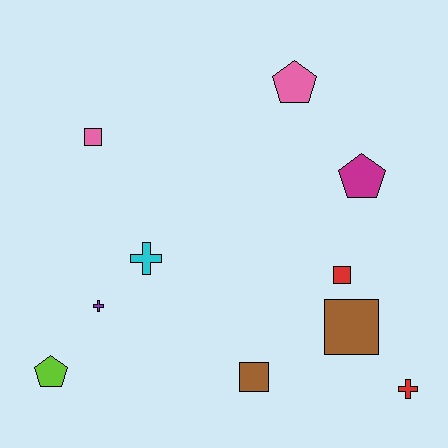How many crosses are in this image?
There are 3 crosses.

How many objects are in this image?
There are 10 objects.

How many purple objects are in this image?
There is 1 purple object.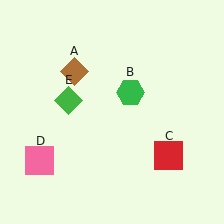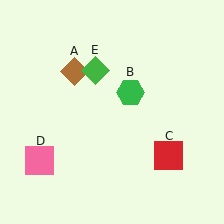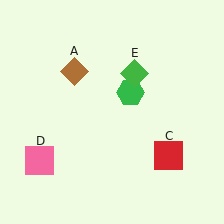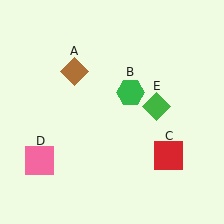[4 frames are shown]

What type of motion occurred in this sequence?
The green diamond (object E) rotated clockwise around the center of the scene.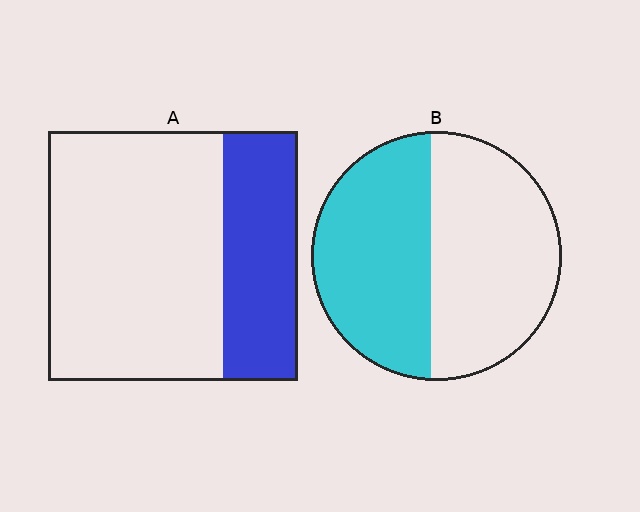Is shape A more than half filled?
No.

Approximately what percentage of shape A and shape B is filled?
A is approximately 30% and B is approximately 45%.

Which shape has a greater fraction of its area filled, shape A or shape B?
Shape B.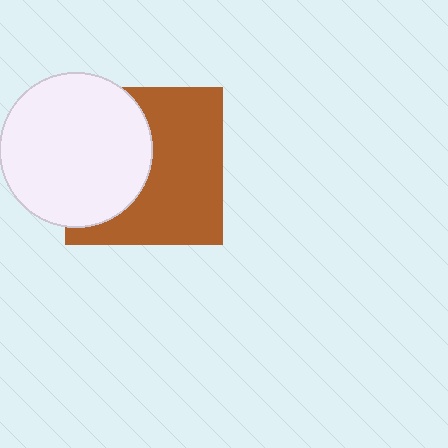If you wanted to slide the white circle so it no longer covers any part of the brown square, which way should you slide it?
Slide it left — that is the most direct way to separate the two shapes.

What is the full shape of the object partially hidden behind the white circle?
The partially hidden object is a brown square.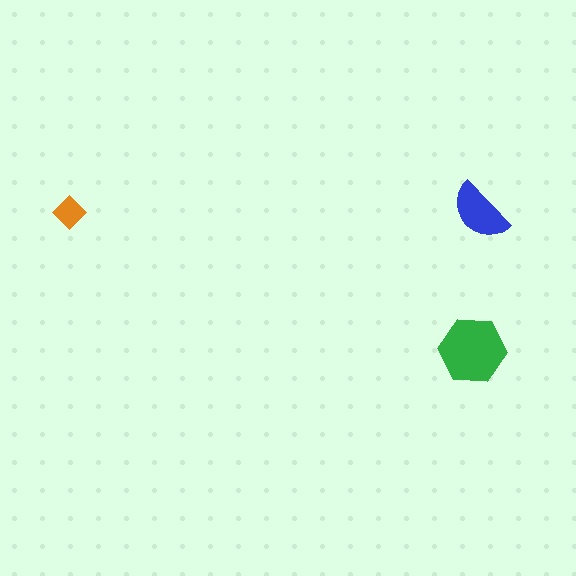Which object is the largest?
The green hexagon.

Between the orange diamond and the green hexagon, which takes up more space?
The green hexagon.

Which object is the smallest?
The orange diamond.